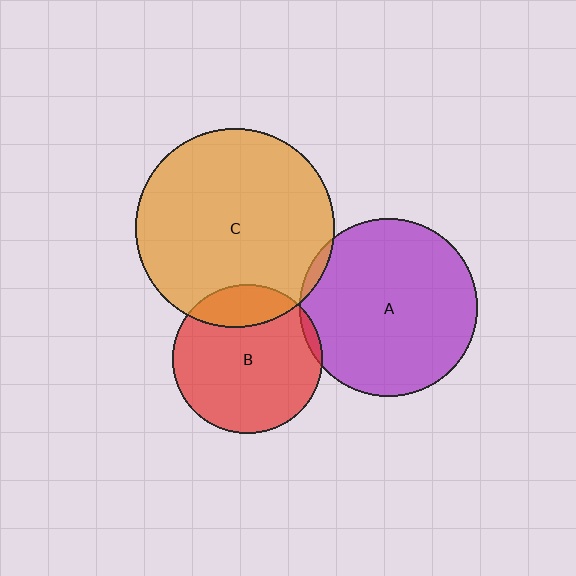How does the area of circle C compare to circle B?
Approximately 1.8 times.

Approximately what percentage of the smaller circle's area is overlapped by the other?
Approximately 5%.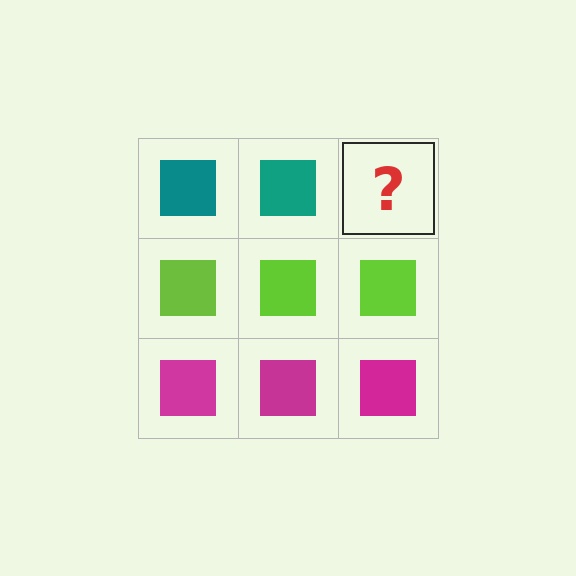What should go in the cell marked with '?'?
The missing cell should contain a teal square.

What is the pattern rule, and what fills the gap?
The rule is that each row has a consistent color. The gap should be filled with a teal square.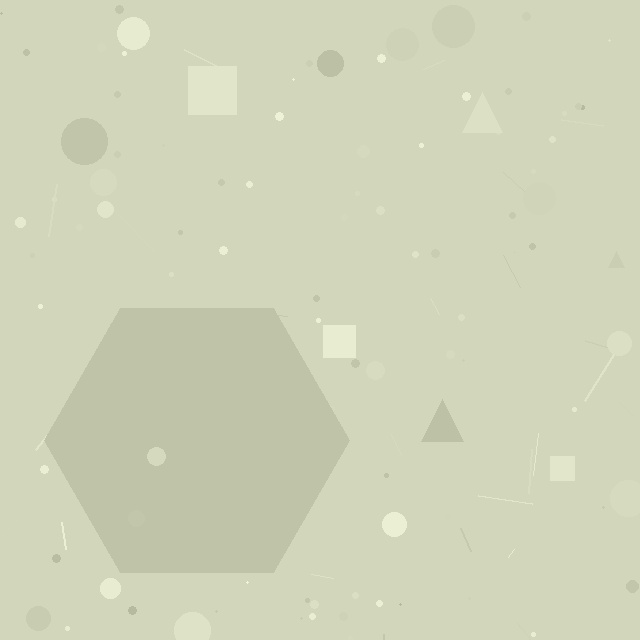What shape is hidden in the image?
A hexagon is hidden in the image.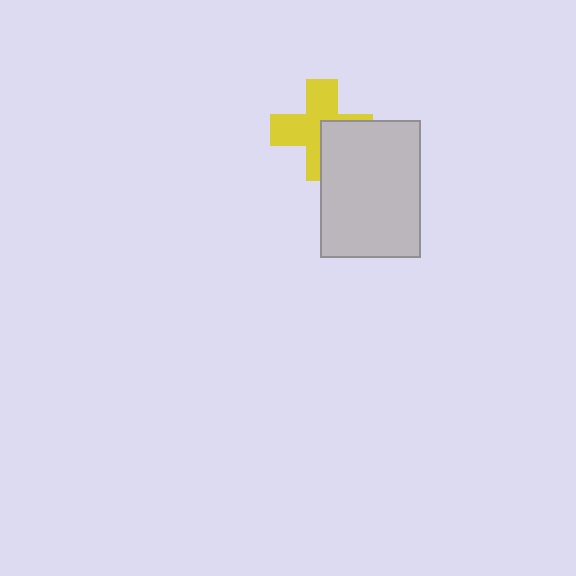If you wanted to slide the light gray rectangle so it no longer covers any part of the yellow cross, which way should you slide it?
Slide it toward the lower-right — that is the most direct way to separate the two shapes.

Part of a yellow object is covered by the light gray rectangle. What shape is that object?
It is a cross.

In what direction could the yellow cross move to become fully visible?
The yellow cross could move toward the upper-left. That would shift it out from behind the light gray rectangle entirely.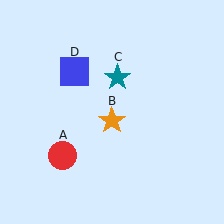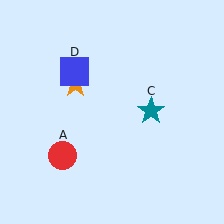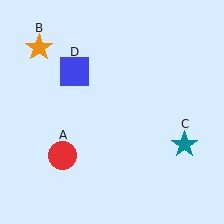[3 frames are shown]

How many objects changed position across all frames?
2 objects changed position: orange star (object B), teal star (object C).